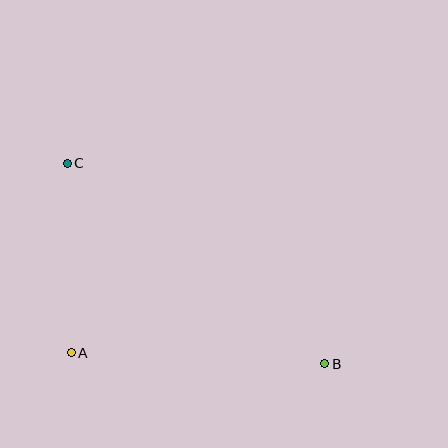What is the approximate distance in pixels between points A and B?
The distance between A and B is approximately 254 pixels.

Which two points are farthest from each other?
Points B and C are farthest from each other.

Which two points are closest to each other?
Points A and C are closest to each other.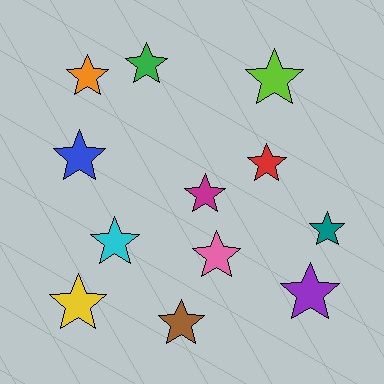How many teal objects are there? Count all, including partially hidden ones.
There is 1 teal object.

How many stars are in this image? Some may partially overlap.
There are 12 stars.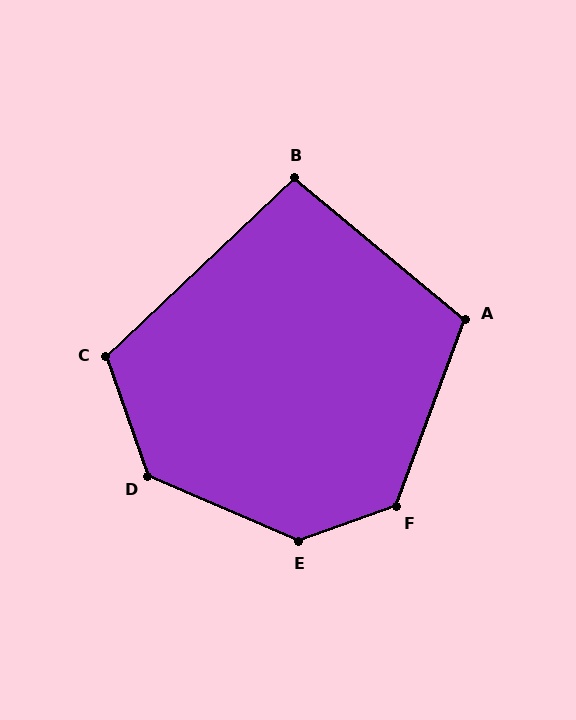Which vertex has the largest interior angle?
E, at approximately 137 degrees.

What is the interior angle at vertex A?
Approximately 109 degrees (obtuse).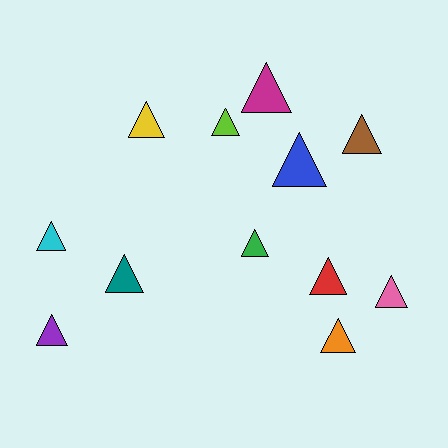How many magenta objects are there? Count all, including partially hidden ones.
There is 1 magenta object.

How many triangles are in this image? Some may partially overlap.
There are 12 triangles.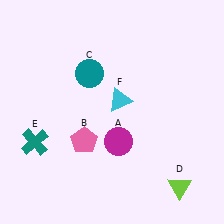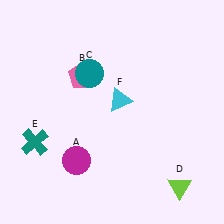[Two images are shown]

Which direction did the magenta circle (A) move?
The magenta circle (A) moved left.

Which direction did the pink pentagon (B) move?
The pink pentagon (B) moved up.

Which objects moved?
The objects that moved are: the magenta circle (A), the pink pentagon (B).